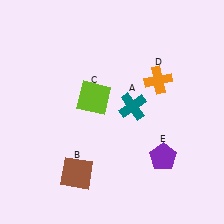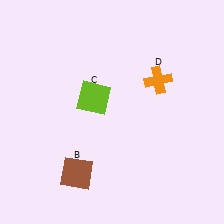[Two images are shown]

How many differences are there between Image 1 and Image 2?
There are 2 differences between the two images.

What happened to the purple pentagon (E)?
The purple pentagon (E) was removed in Image 2. It was in the bottom-right area of Image 1.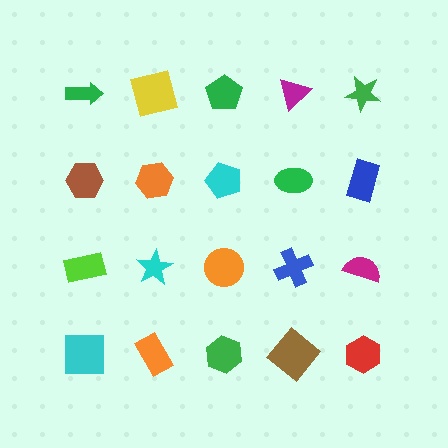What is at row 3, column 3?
An orange circle.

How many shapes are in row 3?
5 shapes.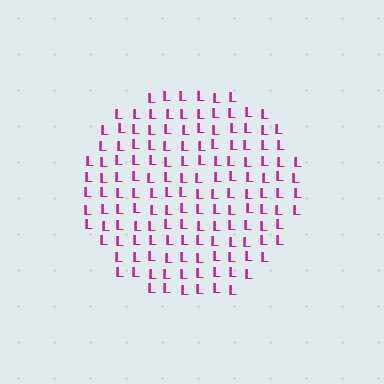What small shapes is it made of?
It is made of small letter L's.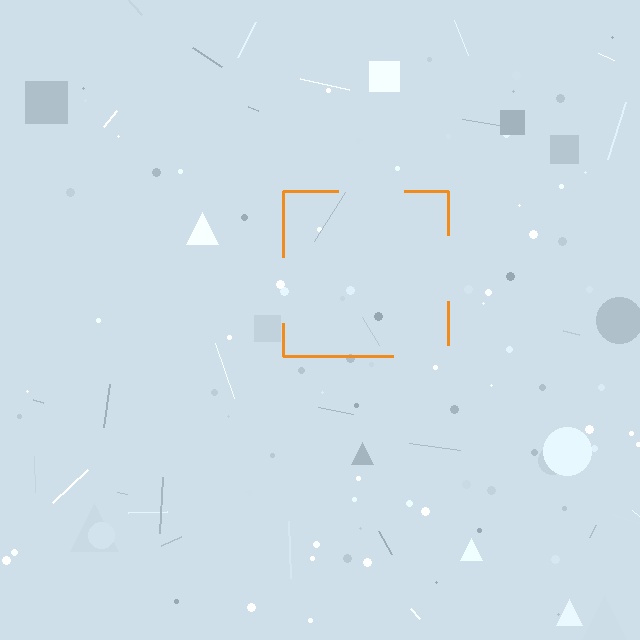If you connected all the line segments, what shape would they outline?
They would outline a square.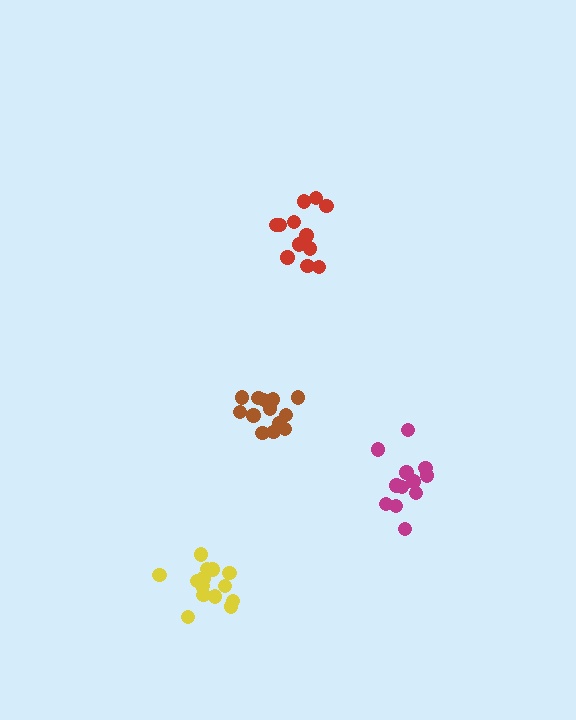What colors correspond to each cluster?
The clusters are colored: brown, magenta, red, yellow.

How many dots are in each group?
Group 1: 13 dots, Group 2: 12 dots, Group 3: 12 dots, Group 4: 14 dots (51 total).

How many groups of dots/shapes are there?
There are 4 groups.